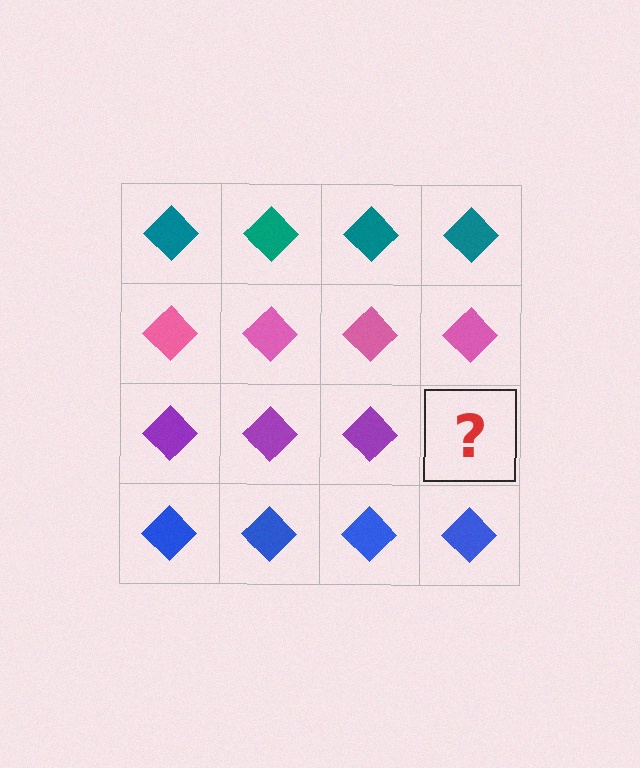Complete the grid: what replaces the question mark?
The question mark should be replaced with a purple diamond.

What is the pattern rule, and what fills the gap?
The rule is that each row has a consistent color. The gap should be filled with a purple diamond.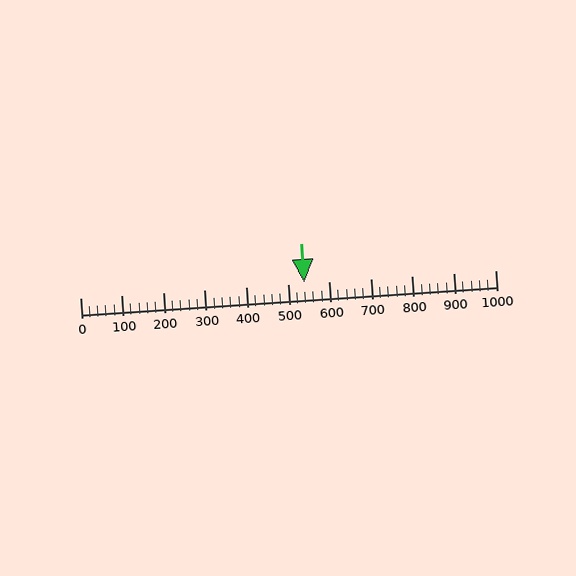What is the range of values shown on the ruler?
The ruler shows values from 0 to 1000.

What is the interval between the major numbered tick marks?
The major tick marks are spaced 100 units apart.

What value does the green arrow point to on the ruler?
The green arrow points to approximately 540.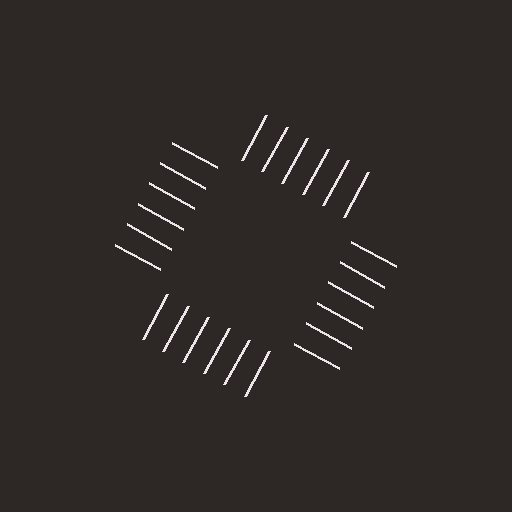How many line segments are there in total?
24 — 6 along each of the 4 edges.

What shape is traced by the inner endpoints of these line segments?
An illusory square — the line segments terminate on its edges but no continuous stroke is drawn.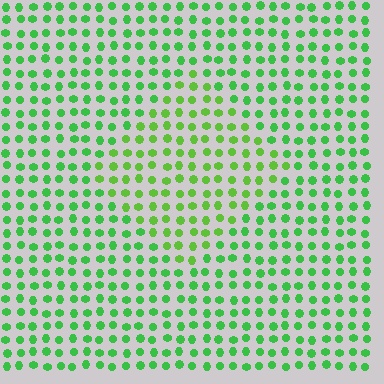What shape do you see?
I see a diamond.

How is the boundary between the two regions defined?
The boundary is defined purely by a slight shift in hue (about 23 degrees). Spacing, size, and orientation are identical on both sides.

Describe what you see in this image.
The image is filled with small green elements in a uniform arrangement. A diamond-shaped region is visible where the elements are tinted to a slightly different hue, forming a subtle color boundary.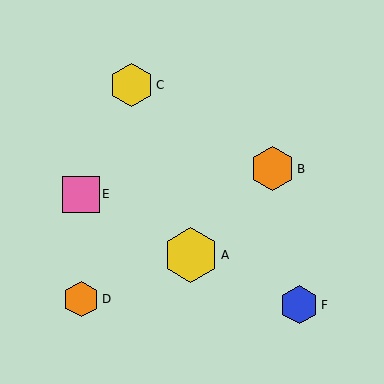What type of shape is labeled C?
Shape C is a yellow hexagon.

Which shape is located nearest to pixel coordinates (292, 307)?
The blue hexagon (labeled F) at (299, 305) is nearest to that location.